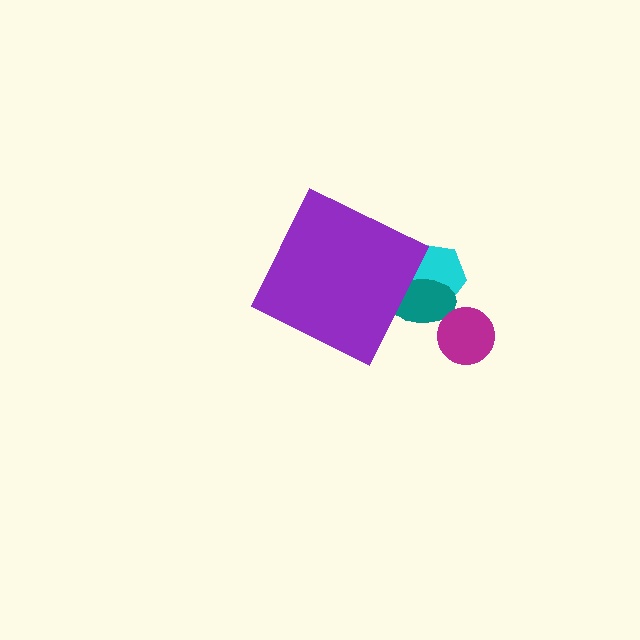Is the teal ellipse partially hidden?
Yes, the teal ellipse is partially hidden behind the purple diamond.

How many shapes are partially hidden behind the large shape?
2 shapes are partially hidden.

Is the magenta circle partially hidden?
No, the magenta circle is fully visible.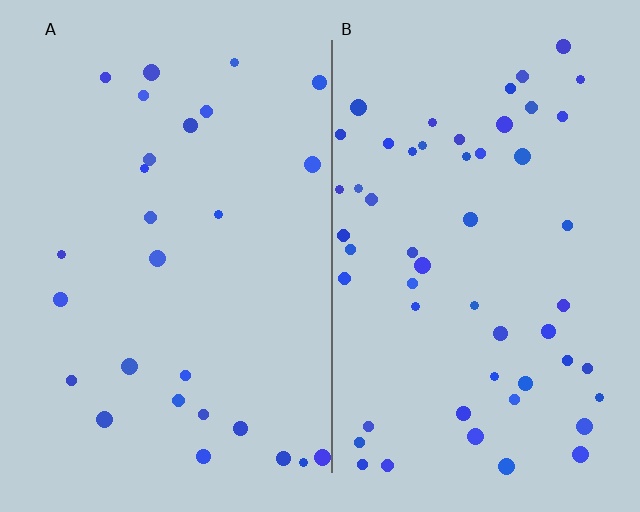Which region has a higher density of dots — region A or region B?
B (the right).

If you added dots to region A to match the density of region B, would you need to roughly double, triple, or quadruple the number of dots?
Approximately double.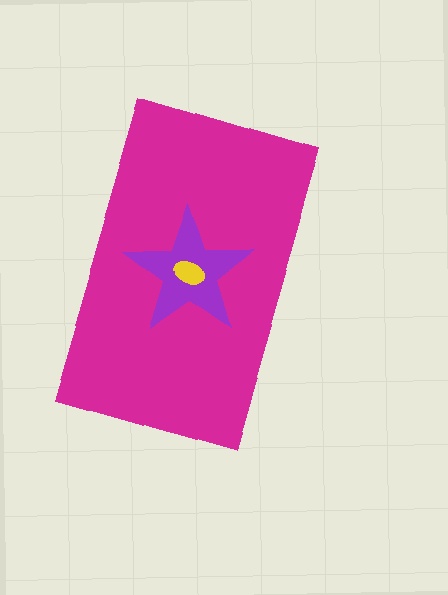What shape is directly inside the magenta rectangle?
The purple star.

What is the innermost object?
The yellow ellipse.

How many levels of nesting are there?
3.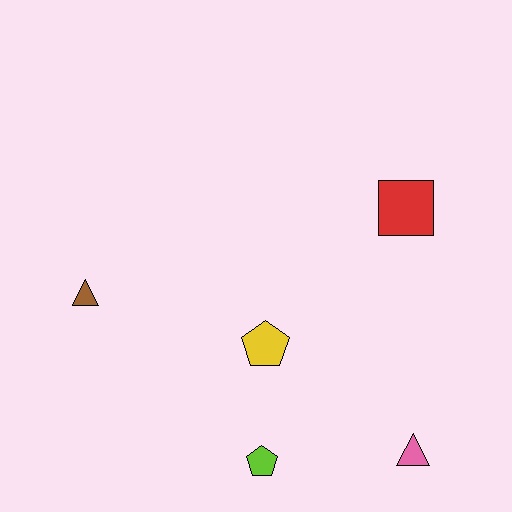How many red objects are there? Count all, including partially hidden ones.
There is 1 red object.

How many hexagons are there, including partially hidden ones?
There are no hexagons.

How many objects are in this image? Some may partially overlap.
There are 5 objects.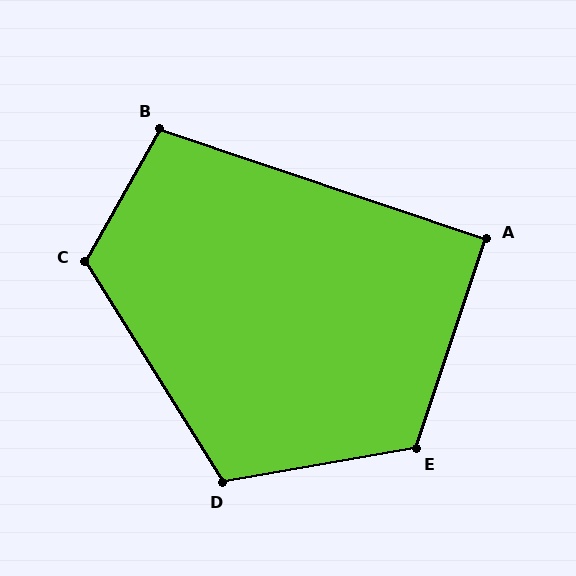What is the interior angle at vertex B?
Approximately 101 degrees (obtuse).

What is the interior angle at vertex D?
Approximately 112 degrees (obtuse).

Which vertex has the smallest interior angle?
A, at approximately 90 degrees.